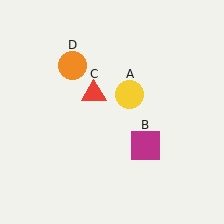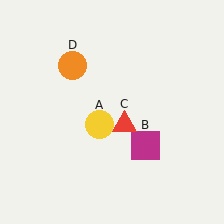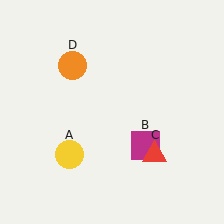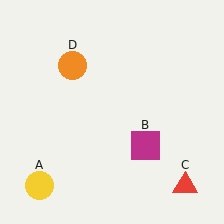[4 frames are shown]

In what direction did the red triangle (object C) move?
The red triangle (object C) moved down and to the right.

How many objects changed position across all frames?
2 objects changed position: yellow circle (object A), red triangle (object C).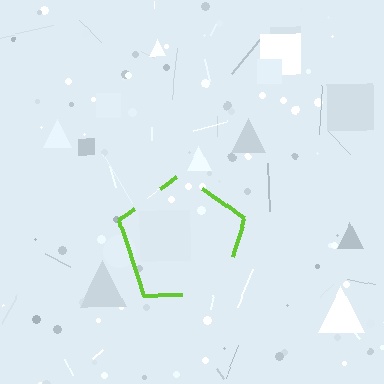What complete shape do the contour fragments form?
The contour fragments form a pentagon.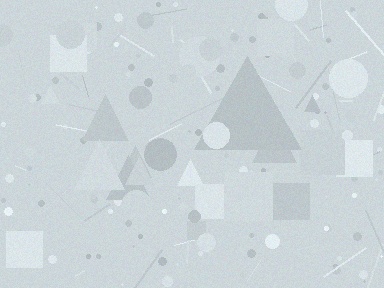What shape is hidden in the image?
A triangle is hidden in the image.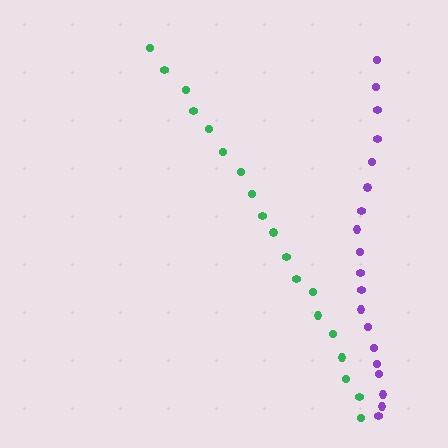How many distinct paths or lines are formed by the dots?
There are 2 distinct paths.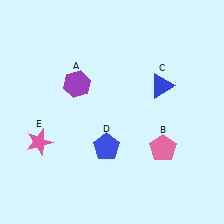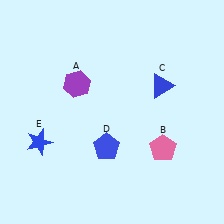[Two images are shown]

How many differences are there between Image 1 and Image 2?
There is 1 difference between the two images.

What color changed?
The star (E) changed from pink in Image 1 to blue in Image 2.